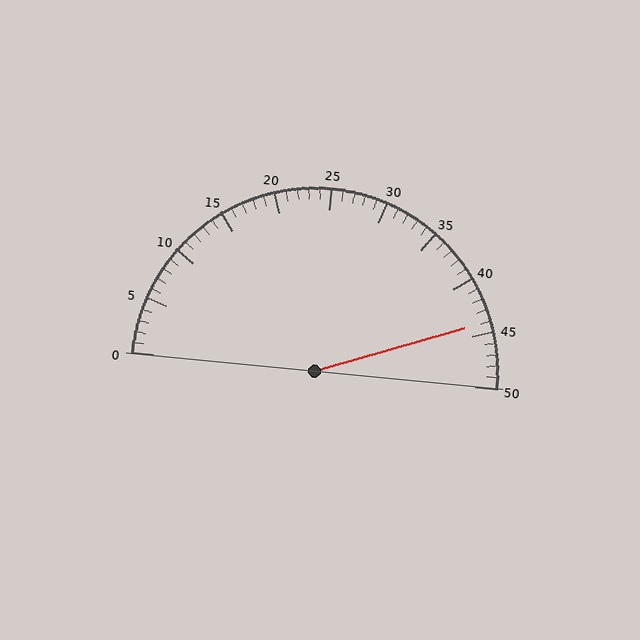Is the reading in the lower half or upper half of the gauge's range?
The reading is in the upper half of the range (0 to 50).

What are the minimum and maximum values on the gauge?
The gauge ranges from 0 to 50.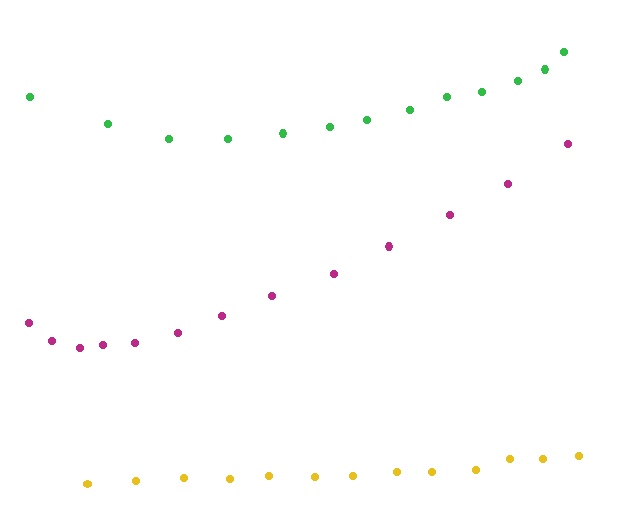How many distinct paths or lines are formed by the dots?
There are 3 distinct paths.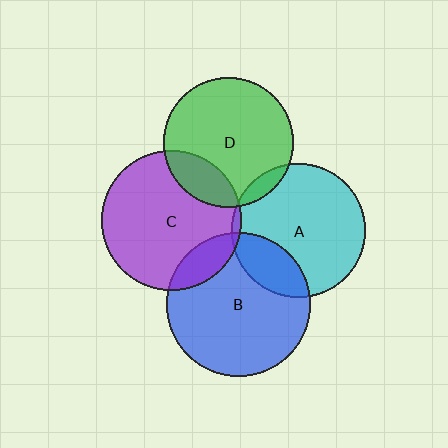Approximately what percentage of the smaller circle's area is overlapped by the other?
Approximately 20%.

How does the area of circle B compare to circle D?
Approximately 1.2 times.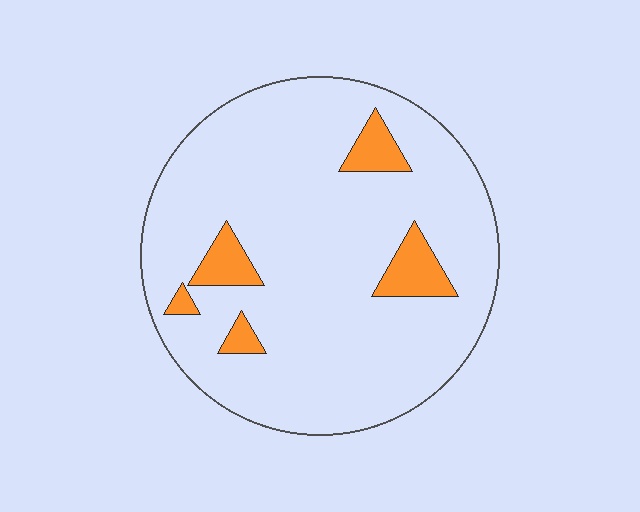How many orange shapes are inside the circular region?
5.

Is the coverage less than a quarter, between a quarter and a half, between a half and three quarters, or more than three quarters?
Less than a quarter.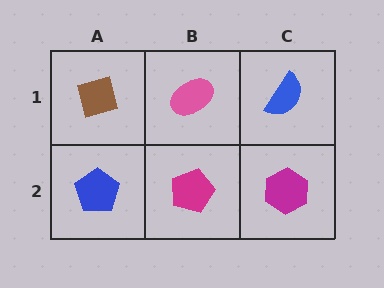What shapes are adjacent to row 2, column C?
A blue semicircle (row 1, column C), a magenta pentagon (row 2, column B).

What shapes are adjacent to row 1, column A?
A blue pentagon (row 2, column A), a pink ellipse (row 1, column B).